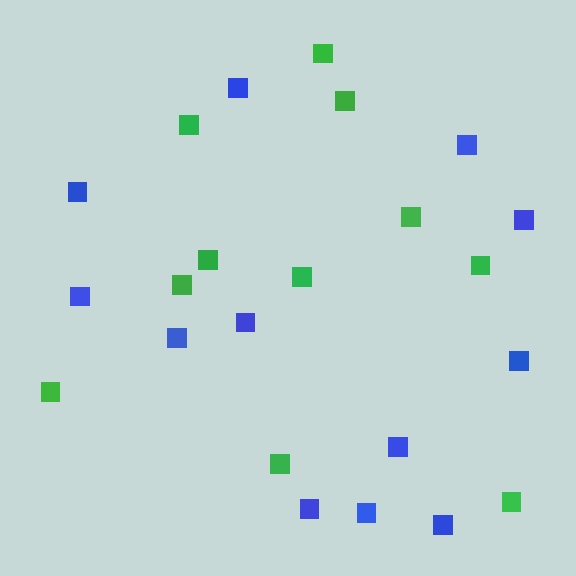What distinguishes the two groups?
There are 2 groups: one group of blue squares (12) and one group of green squares (11).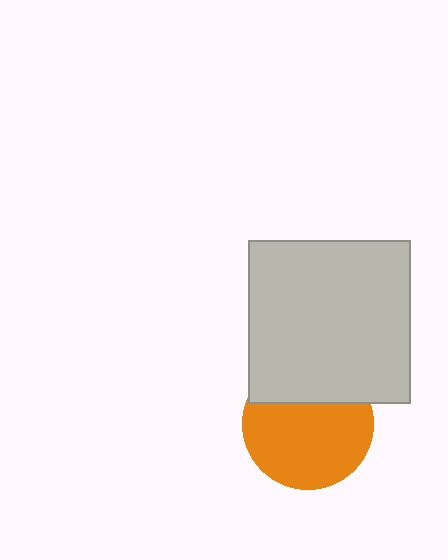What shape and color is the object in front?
The object in front is a light gray square.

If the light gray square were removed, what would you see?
You would see the complete orange circle.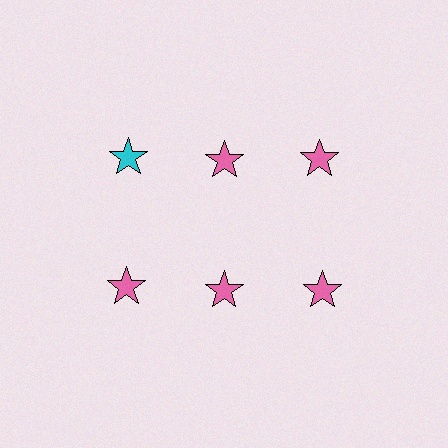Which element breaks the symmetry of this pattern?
The cyan star in the top row, leftmost column breaks the symmetry. All other shapes are pink stars.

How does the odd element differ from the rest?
It has a different color: cyan instead of pink.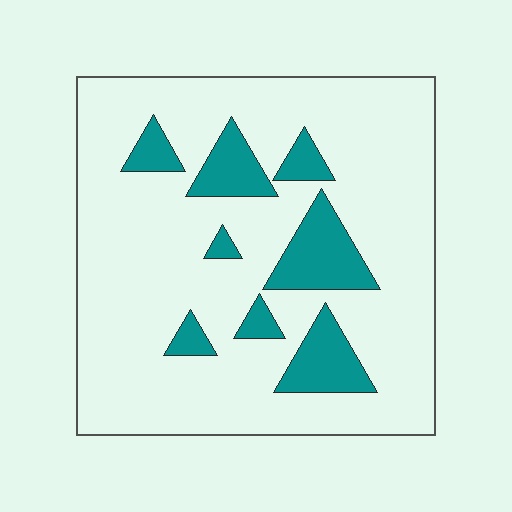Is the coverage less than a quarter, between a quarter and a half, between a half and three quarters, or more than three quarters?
Less than a quarter.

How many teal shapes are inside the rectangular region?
8.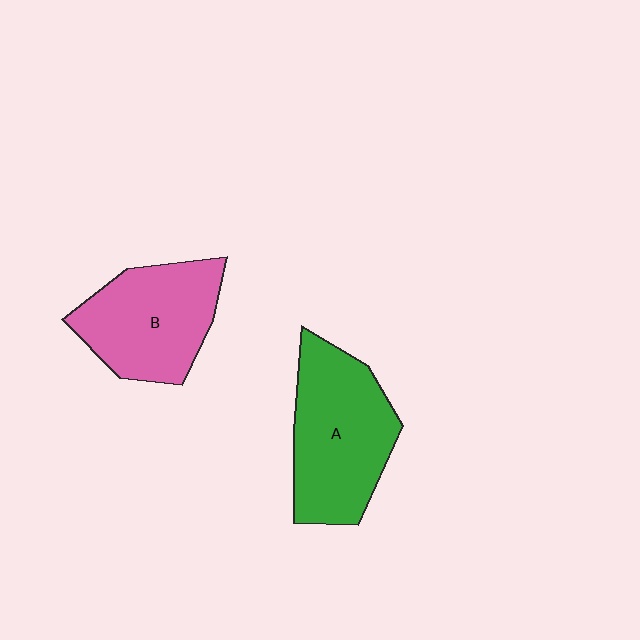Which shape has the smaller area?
Shape B (pink).